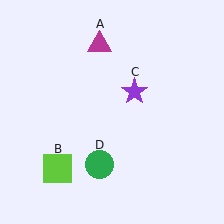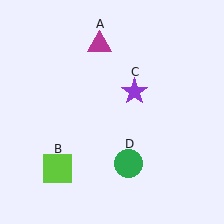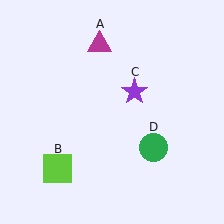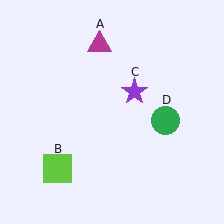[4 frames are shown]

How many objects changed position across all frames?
1 object changed position: green circle (object D).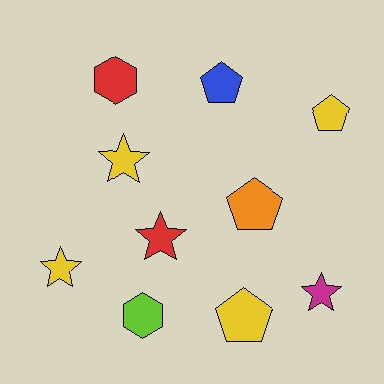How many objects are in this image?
There are 10 objects.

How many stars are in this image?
There are 4 stars.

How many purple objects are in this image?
There are no purple objects.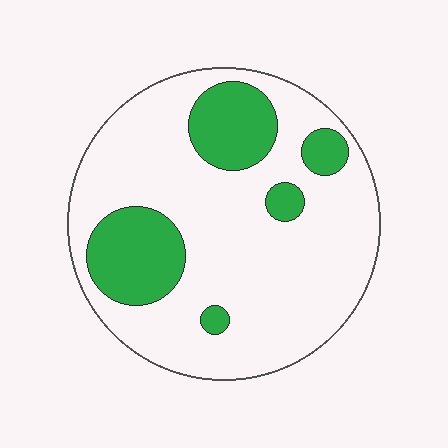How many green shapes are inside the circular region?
5.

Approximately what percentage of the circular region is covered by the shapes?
Approximately 25%.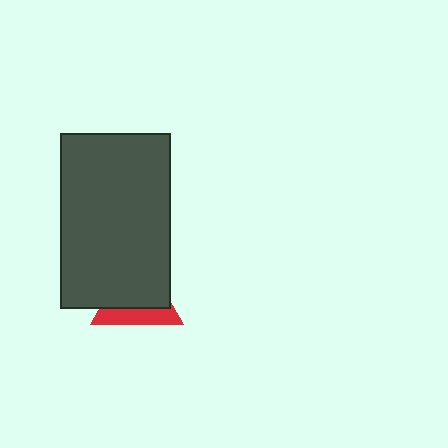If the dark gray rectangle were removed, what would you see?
You would see the complete red triangle.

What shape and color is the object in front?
The object in front is a dark gray rectangle.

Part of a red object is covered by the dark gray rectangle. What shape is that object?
It is a triangle.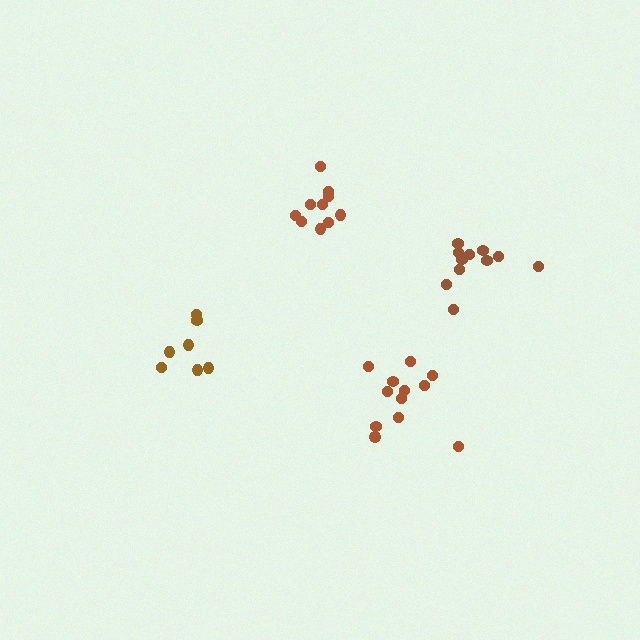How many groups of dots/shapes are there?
There are 4 groups.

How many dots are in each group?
Group 1: 12 dots, Group 2: 7 dots, Group 3: 11 dots, Group 4: 10 dots (40 total).